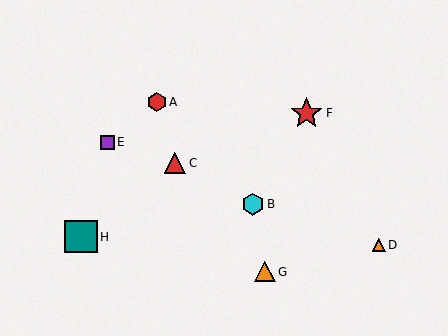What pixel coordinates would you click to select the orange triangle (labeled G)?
Click at (265, 272) to select the orange triangle G.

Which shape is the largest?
The teal square (labeled H) is the largest.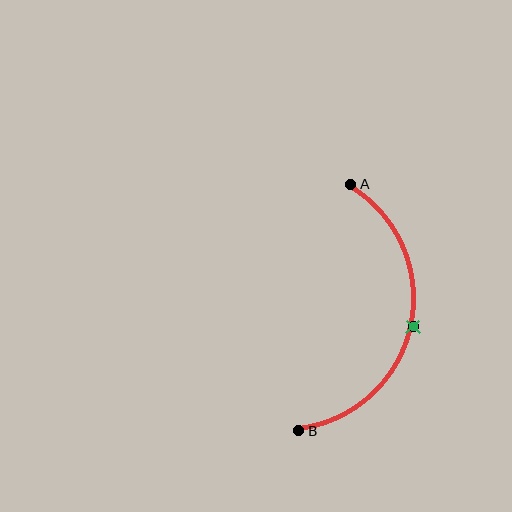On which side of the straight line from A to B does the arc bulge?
The arc bulges to the right of the straight line connecting A and B.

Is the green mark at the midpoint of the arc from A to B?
Yes. The green mark lies on the arc at equal arc-length from both A and B — it is the arc midpoint.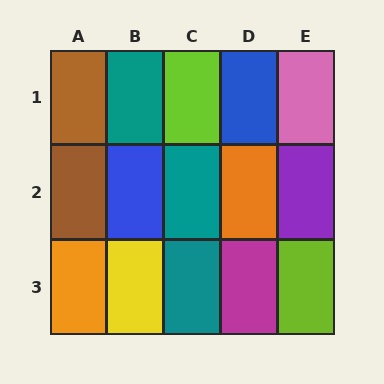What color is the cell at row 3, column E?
Lime.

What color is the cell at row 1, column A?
Brown.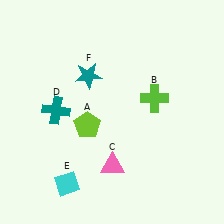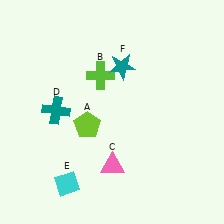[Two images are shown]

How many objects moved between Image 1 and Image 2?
2 objects moved between the two images.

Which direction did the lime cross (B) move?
The lime cross (B) moved left.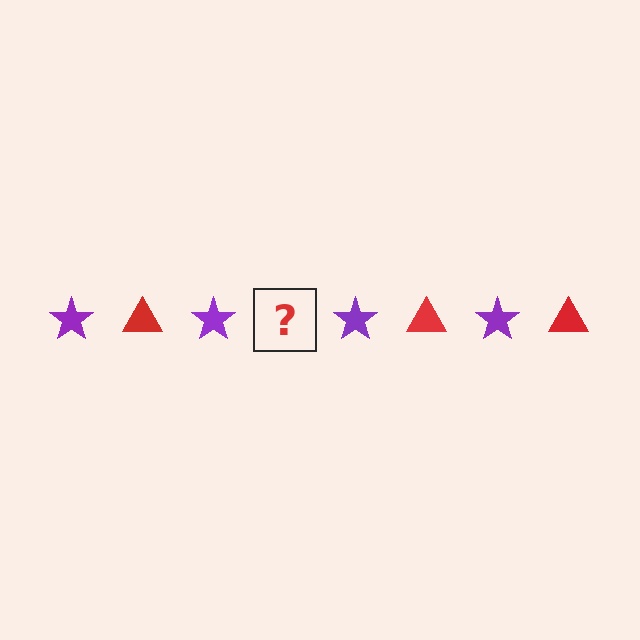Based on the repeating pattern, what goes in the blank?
The blank should be a red triangle.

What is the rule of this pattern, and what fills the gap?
The rule is that the pattern alternates between purple star and red triangle. The gap should be filled with a red triangle.